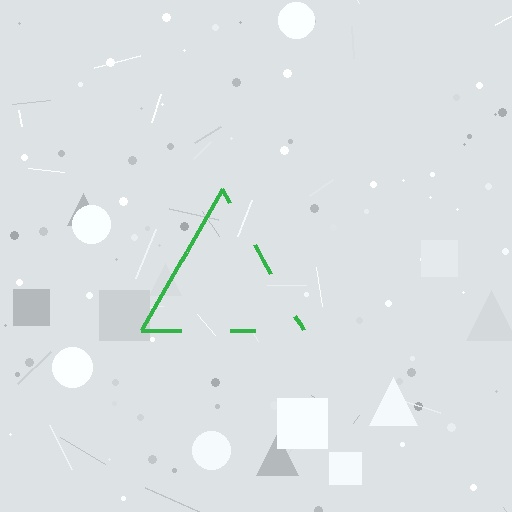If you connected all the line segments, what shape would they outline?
They would outline a triangle.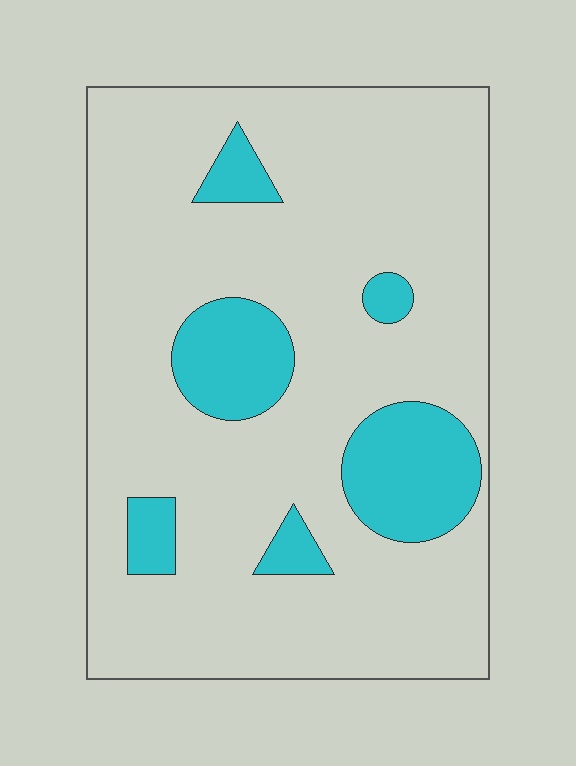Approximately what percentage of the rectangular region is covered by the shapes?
Approximately 15%.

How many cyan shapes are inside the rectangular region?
6.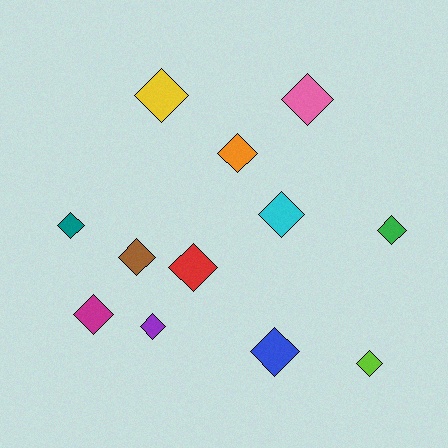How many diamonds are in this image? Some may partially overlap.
There are 12 diamonds.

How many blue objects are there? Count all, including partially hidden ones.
There is 1 blue object.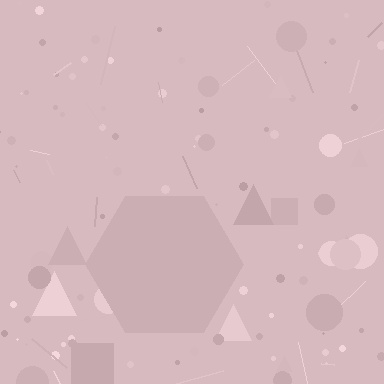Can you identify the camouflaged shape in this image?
The camouflaged shape is a hexagon.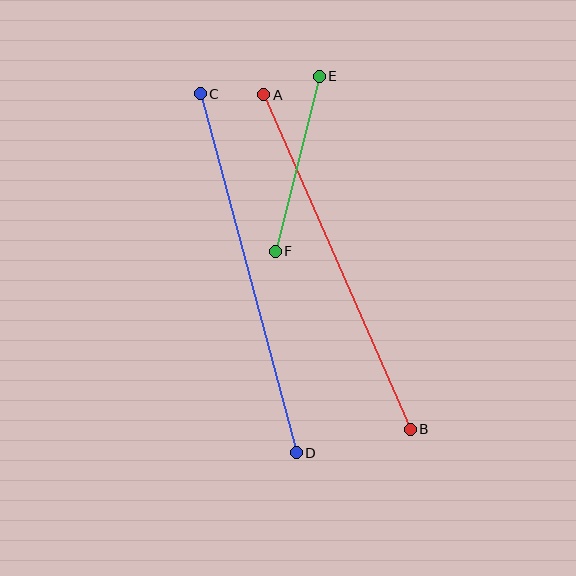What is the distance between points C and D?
The distance is approximately 372 pixels.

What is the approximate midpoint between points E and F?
The midpoint is at approximately (297, 164) pixels.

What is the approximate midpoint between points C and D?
The midpoint is at approximately (248, 273) pixels.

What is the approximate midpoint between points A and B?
The midpoint is at approximately (337, 262) pixels.